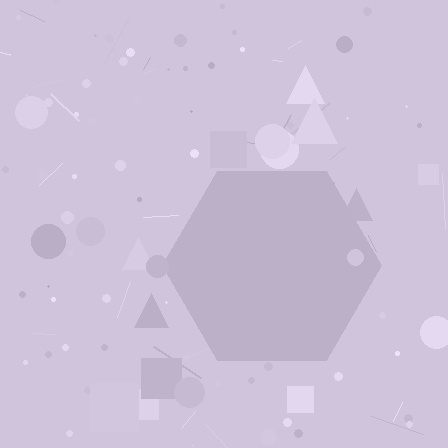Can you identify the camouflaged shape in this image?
The camouflaged shape is a hexagon.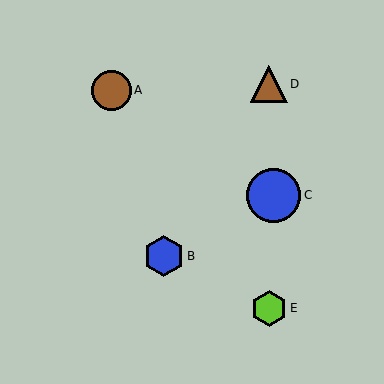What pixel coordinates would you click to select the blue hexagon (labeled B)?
Click at (164, 256) to select the blue hexagon B.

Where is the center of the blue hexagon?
The center of the blue hexagon is at (164, 256).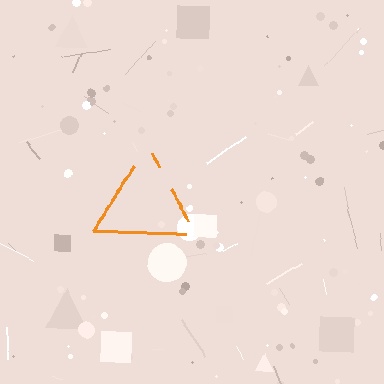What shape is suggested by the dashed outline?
The dashed outline suggests a triangle.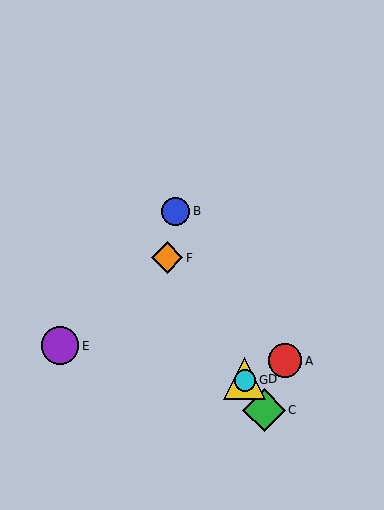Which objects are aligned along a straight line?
Objects C, D, F, G are aligned along a straight line.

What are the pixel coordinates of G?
Object G is at (245, 380).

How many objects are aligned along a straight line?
4 objects (C, D, F, G) are aligned along a straight line.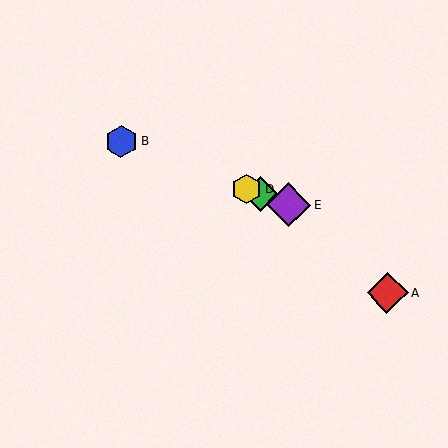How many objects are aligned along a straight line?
4 objects (B, C, D, E) are aligned along a straight line.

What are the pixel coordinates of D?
Object D is at (247, 189).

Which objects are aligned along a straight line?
Objects B, C, D, E are aligned along a straight line.